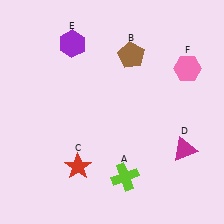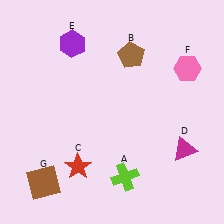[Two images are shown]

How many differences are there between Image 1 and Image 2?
There is 1 difference between the two images.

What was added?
A brown square (G) was added in Image 2.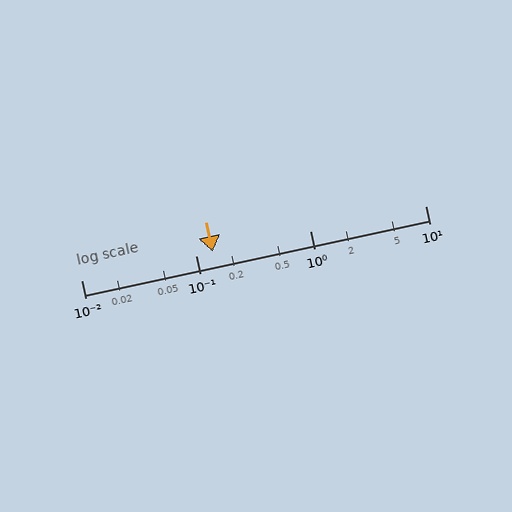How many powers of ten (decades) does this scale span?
The scale spans 3 decades, from 0.01 to 10.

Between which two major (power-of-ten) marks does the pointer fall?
The pointer is between 0.1 and 1.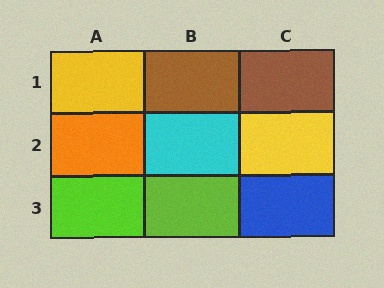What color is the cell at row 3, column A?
Lime.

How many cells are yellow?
2 cells are yellow.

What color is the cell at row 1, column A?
Yellow.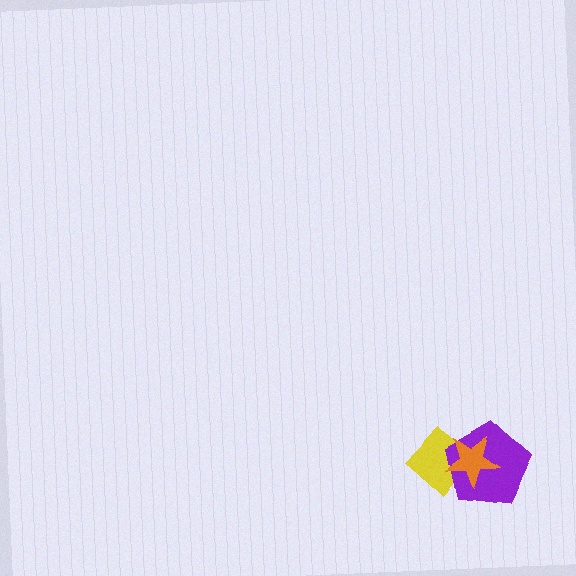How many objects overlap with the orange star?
2 objects overlap with the orange star.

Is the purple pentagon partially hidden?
Yes, it is partially covered by another shape.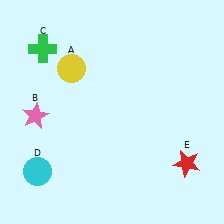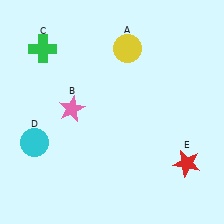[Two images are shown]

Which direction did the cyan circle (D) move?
The cyan circle (D) moved up.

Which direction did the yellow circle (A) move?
The yellow circle (A) moved right.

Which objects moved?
The objects that moved are: the yellow circle (A), the pink star (B), the cyan circle (D).